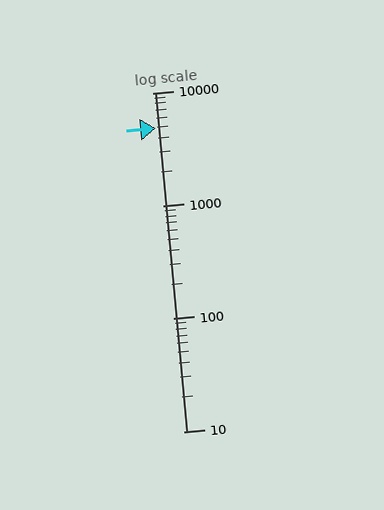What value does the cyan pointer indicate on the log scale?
The pointer indicates approximately 4900.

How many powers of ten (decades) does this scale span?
The scale spans 3 decades, from 10 to 10000.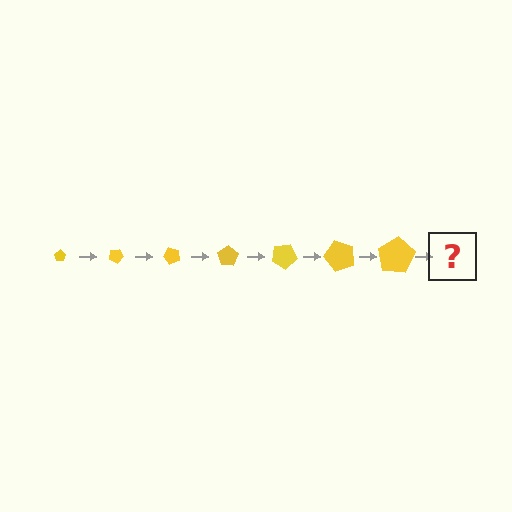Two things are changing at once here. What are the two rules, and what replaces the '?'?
The two rules are that the pentagon grows larger each step and it rotates 25 degrees each step. The '?' should be a pentagon, larger than the previous one and rotated 175 degrees from the start.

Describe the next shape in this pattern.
It should be a pentagon, larger than the previous one and rotated 175 degrees from the start.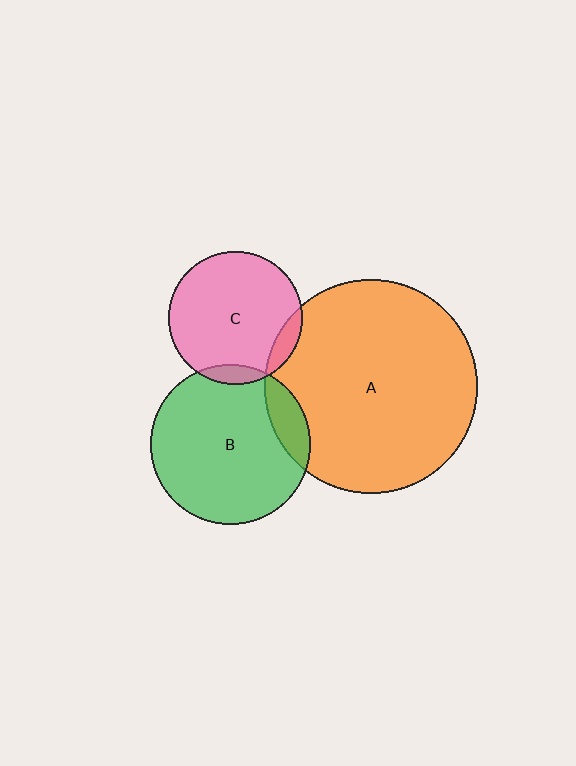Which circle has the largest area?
Circle A (orange).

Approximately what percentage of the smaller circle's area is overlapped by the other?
Approximately 10%.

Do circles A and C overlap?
Yes.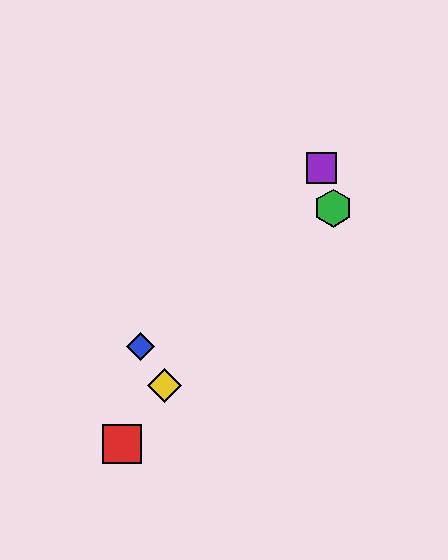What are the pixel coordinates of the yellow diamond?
The yellow diamond is at (165, 385).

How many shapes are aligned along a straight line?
3 shapes (the red square, the yellow diamond, the purple square) are aligned along a straight line.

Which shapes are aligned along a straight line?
The red square, the yellow diamond, the purple square are aligned along a straight line.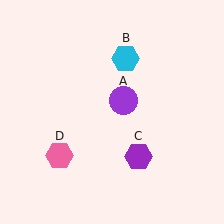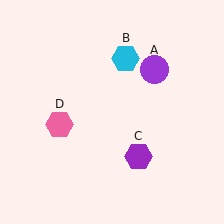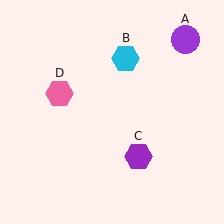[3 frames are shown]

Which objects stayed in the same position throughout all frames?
Cyan hexagon (object B) and purple hexagon (object C) remained stationary.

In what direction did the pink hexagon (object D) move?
The pink hexagon (object D) moved up.